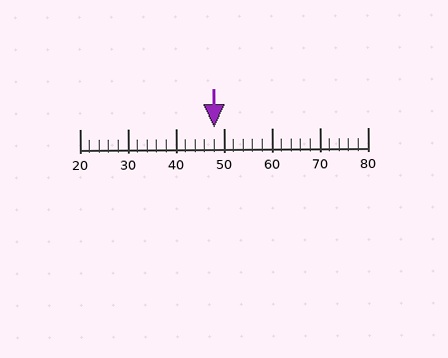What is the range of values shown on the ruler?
The ruler shows values from 20 to 80.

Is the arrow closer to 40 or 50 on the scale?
The arrow is closer to 50.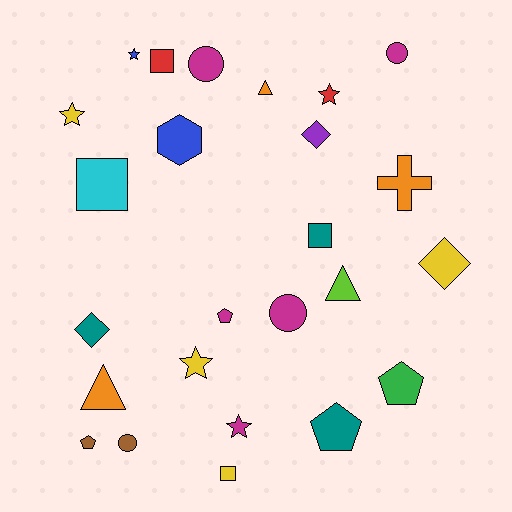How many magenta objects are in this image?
There are 5 magenta objects.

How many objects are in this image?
There are 25 objects.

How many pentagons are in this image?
There are 4 pentagons.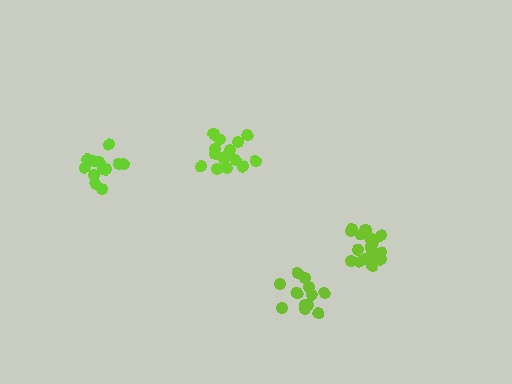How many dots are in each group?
Group 1: 16 dots, Group 2: 18 dots, Group 3: 13 dots, Group 4: 12 dots (59 total).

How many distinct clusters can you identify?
There are 4 distinct clusters.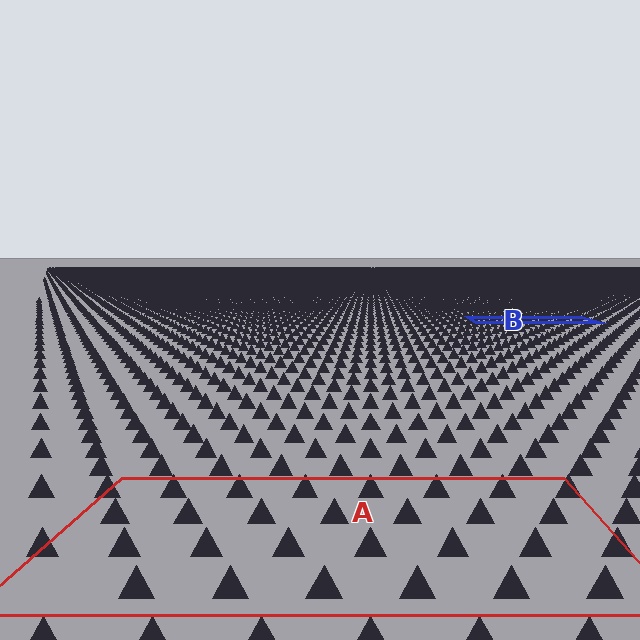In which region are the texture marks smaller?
The texture marks are smaller in region B, because it is farther away.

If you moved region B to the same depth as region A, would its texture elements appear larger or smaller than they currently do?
They would appear larger. At a closer depth, the same texture elements are projected at a bigger on-screen size.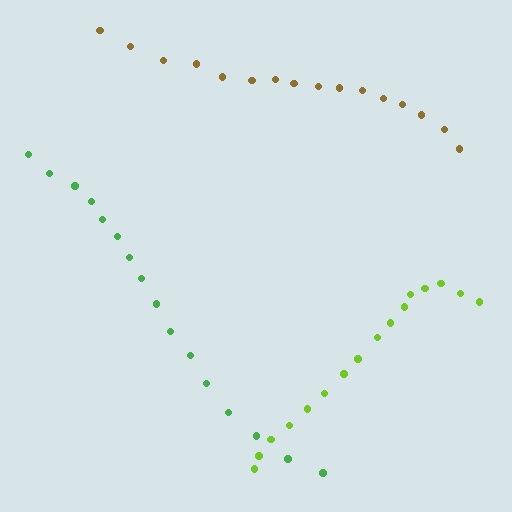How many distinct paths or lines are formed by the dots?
There are 3 distinct paths.